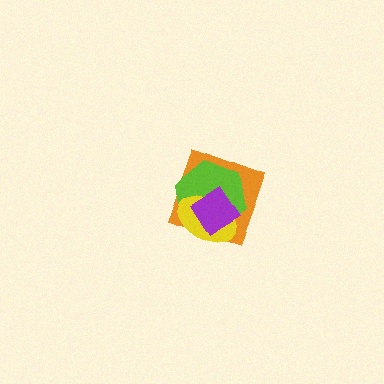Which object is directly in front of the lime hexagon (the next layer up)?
The yellow ellipse is directly in front of the lime hexagon.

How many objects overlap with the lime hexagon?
3 objects overlap with the lime hexagon.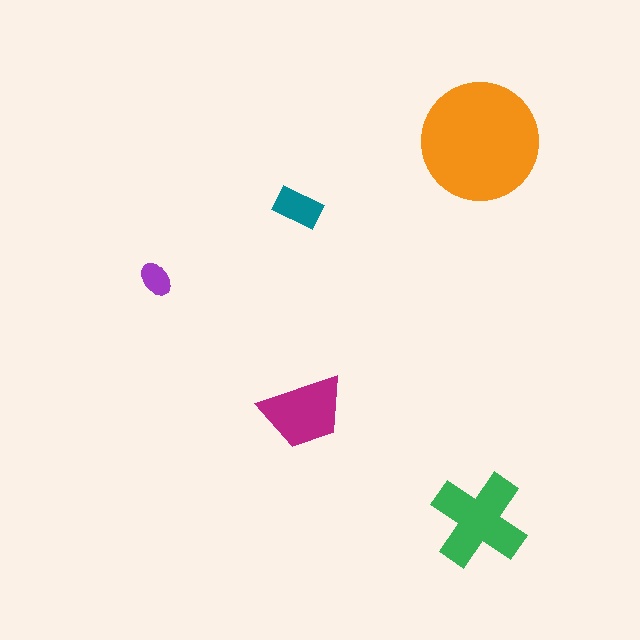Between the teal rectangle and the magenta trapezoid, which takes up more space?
The magenta trapezoid.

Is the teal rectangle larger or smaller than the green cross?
Smaller.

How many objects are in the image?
There are 5 objects in the image.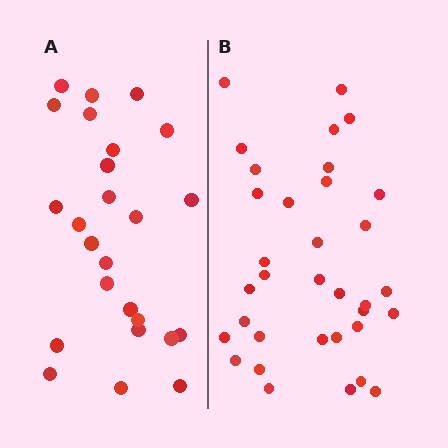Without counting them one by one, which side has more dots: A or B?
Region B (the right region) has more dots.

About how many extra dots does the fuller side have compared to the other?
Region B has roughly 8 or so more dots than region A.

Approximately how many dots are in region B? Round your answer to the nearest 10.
About 30 dots. (The exact count is 34, which rounds to 30.)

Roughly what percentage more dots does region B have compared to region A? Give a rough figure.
About 35% more.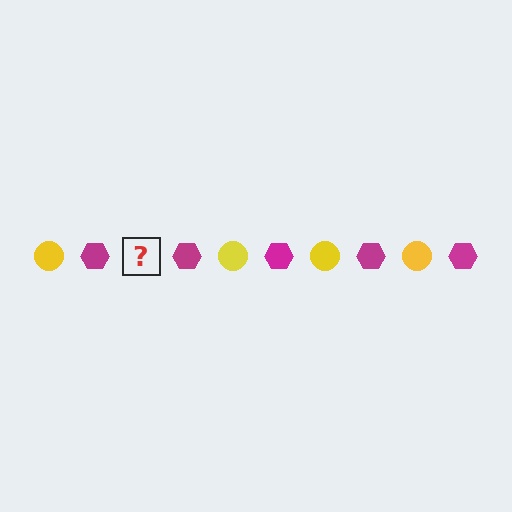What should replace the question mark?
The question mark should be replaced with a yellow circle.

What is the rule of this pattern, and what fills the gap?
The rule is that the pattern alternates between yellow circle and magenta hexagon. The gap should be filled with a yellow circle.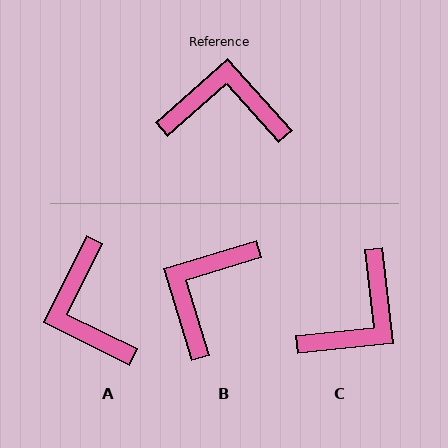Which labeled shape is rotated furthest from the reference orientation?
C, about 126 degrees away.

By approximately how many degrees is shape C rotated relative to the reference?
Approximately 126 degrees clockwise.